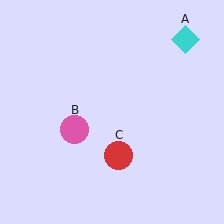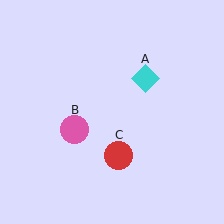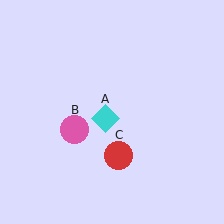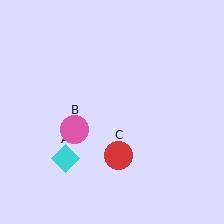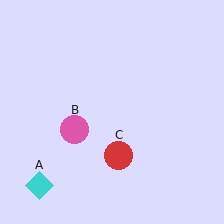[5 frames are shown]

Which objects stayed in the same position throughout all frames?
Pink circle (object B) and red circle (object C) remained stationary.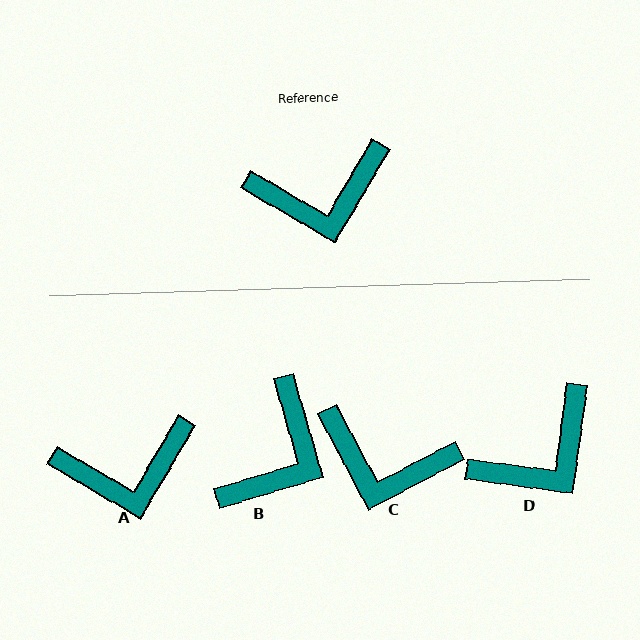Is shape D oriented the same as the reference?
No, it is off by about 23 degrees.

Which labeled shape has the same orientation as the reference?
A.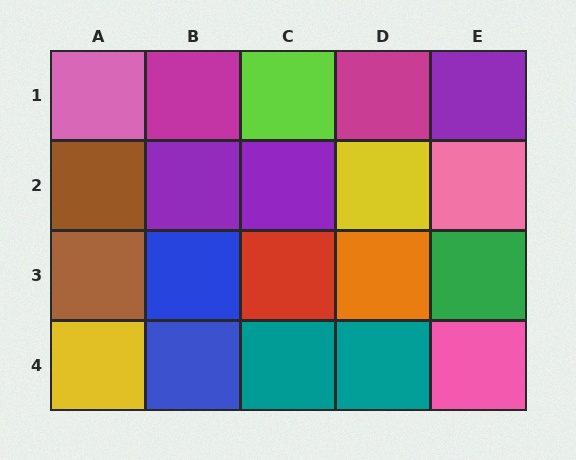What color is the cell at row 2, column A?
Brown.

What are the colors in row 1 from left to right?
Pink, magenta, lime, magenta, purple.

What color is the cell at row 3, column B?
Blue.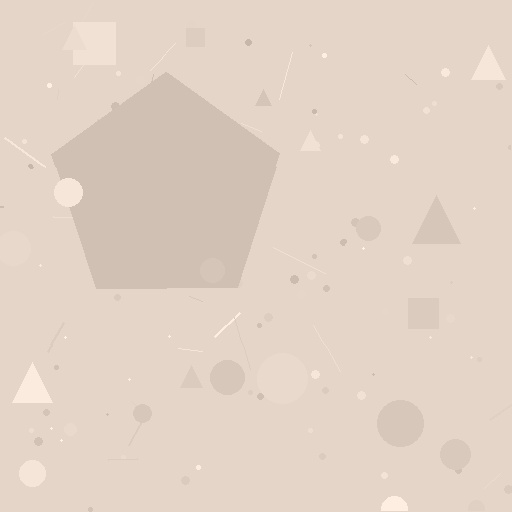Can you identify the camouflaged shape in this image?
The camouflaged shape is a pentagon.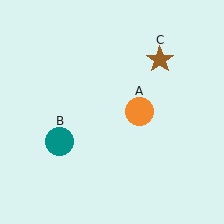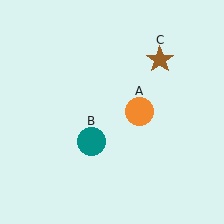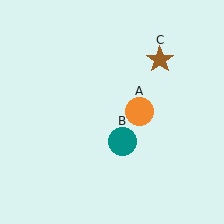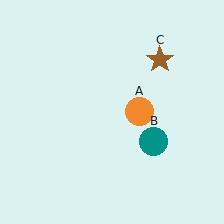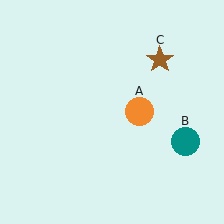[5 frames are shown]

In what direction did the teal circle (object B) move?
The teal circle (object B) moved right.